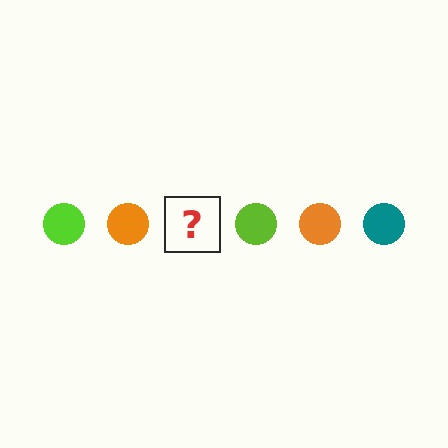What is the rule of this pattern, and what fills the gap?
The rule is that the pattern cycles through lime, orange, teal circles. The gap should be filled with a teal circle.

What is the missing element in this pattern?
The missing element is a teal circle.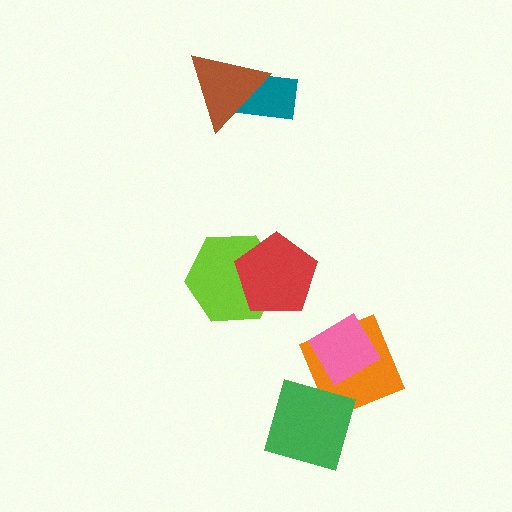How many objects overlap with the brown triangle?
1 object overlaps with the brown triangle.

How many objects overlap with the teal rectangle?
1 object overlaps with the teal rectangle.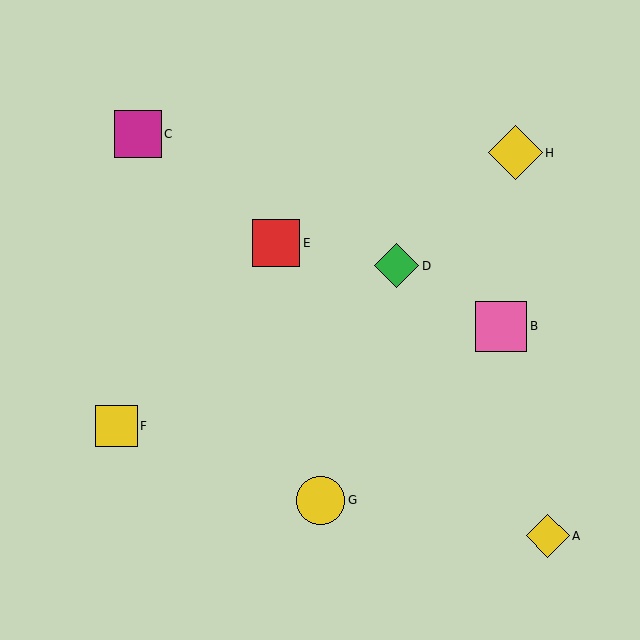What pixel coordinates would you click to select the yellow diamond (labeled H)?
Click at (515, 153) to select the yellow diamond H.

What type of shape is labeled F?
Shape F is a yellow square.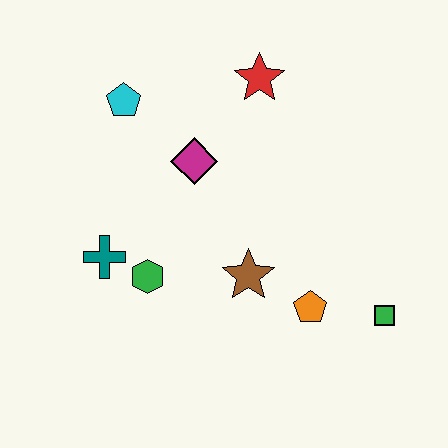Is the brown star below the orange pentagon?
No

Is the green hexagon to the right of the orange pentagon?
No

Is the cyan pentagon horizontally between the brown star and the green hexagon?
No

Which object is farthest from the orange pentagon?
The cyan pentagon is farthest from the orange pentagon.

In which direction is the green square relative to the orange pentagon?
The green square is to the right of the orange pentagon.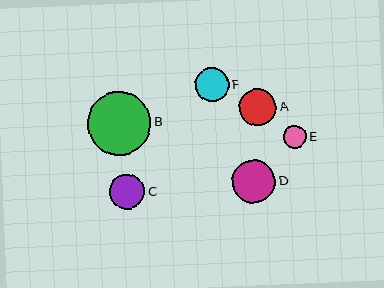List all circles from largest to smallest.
From largest to smallest: B, D, A, C, F, E.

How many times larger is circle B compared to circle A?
Circle B is approximately 1.7 times the size of circle A.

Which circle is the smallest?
Circle E is the smallest with a size of approximately 23 pixels.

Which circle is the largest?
Circle B is the largest with a size of approximately 63 pixels.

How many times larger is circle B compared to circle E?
Circle B is approximately 2.8 times the size of circle E.